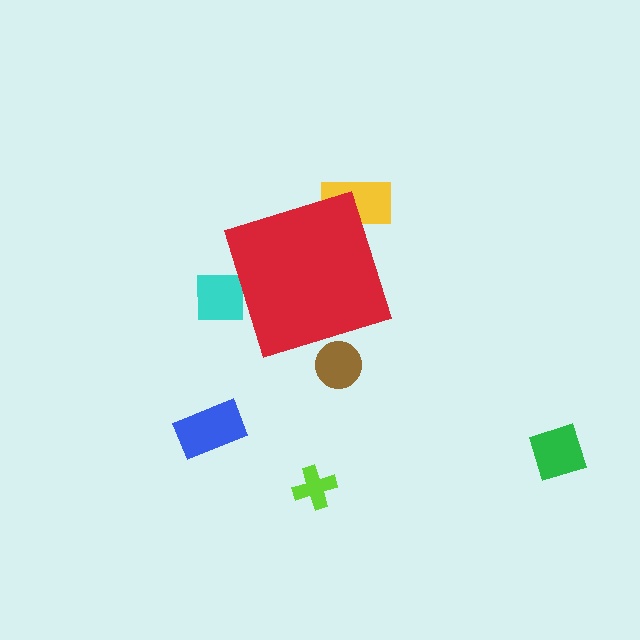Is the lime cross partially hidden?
No, the lime cross is fully visible.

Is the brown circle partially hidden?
Yes, the brown circle is partially hidden behind the red diamond.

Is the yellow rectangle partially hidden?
Yes, the yellow rectangle is partially hidden behind the red diamond.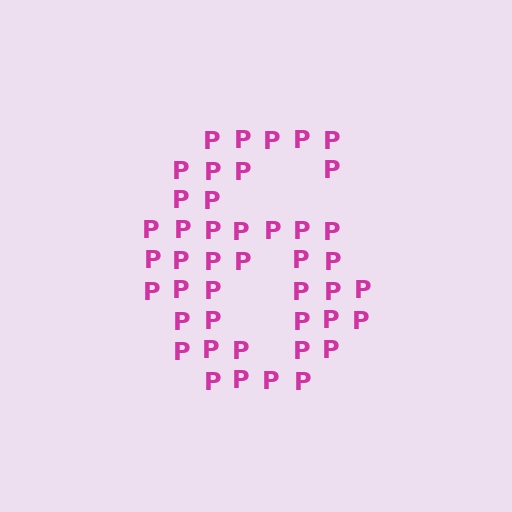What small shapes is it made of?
It is made of small letter P's.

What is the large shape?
The large shape is the digit 6.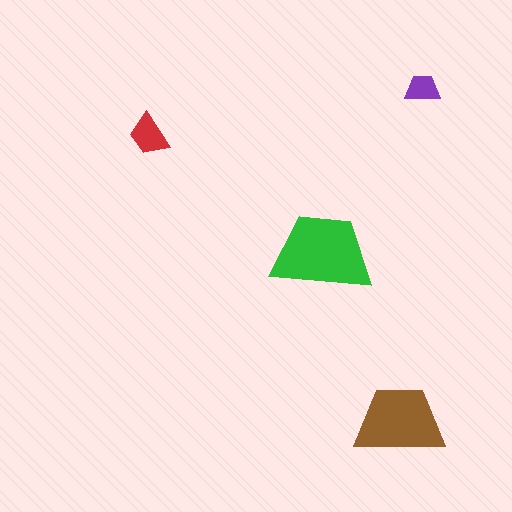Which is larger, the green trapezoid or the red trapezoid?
The green one.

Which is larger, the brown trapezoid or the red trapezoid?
The brown one.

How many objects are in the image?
There are 4 objects in the image.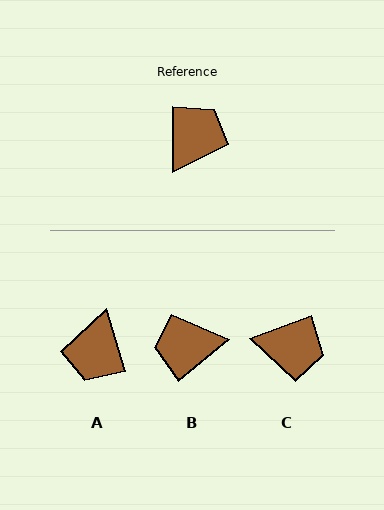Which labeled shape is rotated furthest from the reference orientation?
A, about 164 degrees away.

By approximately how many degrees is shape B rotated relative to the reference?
Approximately 130 degrees counter-clockwise.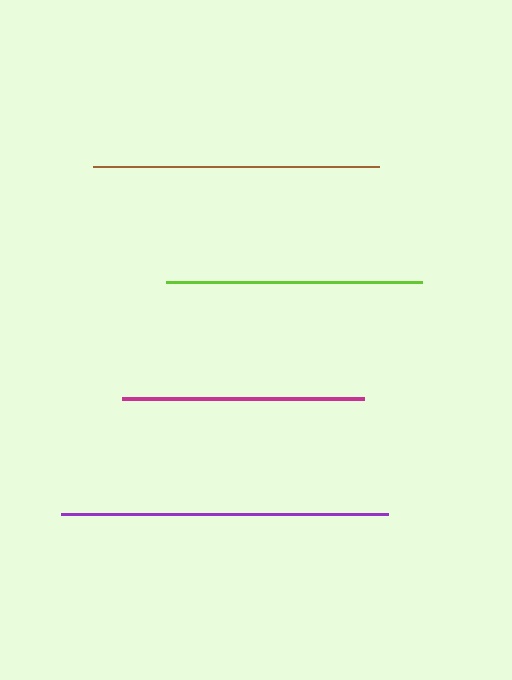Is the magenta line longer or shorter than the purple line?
The purple line is longer than the magenta line.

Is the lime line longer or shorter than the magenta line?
The lime line is longer than the magenta line.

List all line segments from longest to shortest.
From longest to shortest: purple, brown, lime, magenta.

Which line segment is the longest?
The purple line is the longest at approximately 327 pixels.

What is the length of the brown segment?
The brown segment is approximately 286 pixels long.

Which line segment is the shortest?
The magenta line is the shortest at approximately 242 pixels.